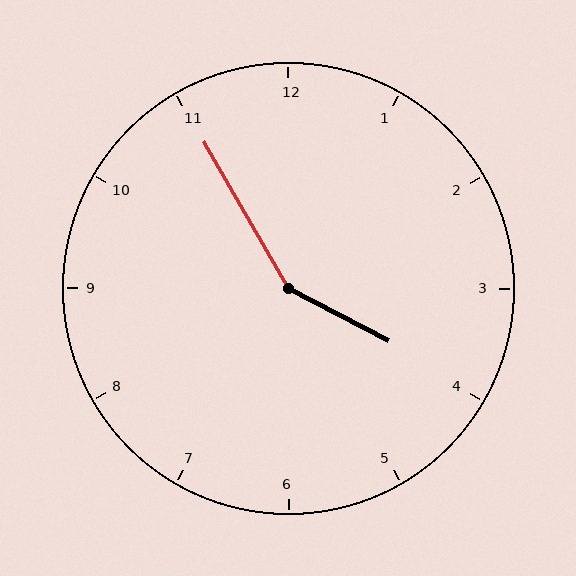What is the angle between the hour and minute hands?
Approximately 148 degrees.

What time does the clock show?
3:55.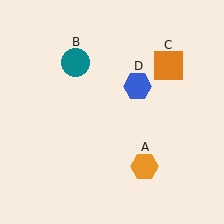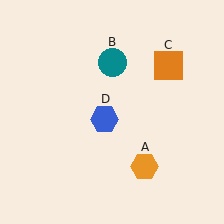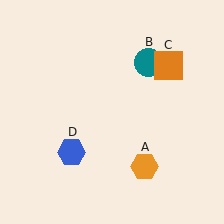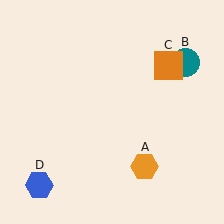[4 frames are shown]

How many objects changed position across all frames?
2 objects changed position: teal circle (object B), blue hexagon (object D).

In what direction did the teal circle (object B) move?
The teal circle (object B) moved right.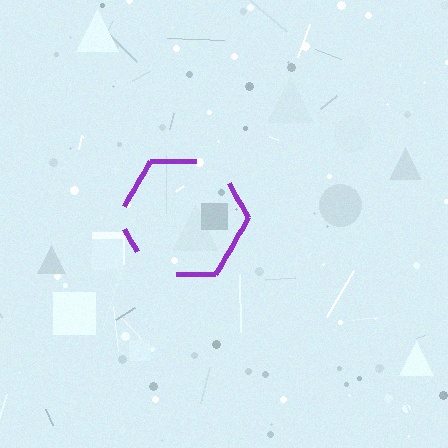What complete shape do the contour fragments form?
The contour fragments form a hexagon.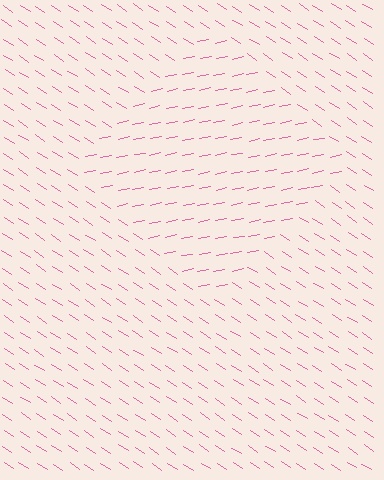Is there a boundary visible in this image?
Yes, there is a texture boundary formed by a change in line orientation.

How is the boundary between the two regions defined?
The boundary is defined purely by a change in line orientation (approximately 45 degrees difference). All lines are the same color and thickness.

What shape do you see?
I see a diamond.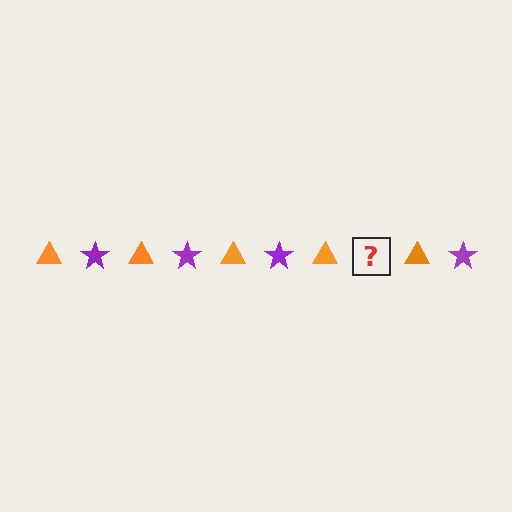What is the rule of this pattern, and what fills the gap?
The rule is that the pattern alternates between orange triangle and purple star. The gap should be filled with a purple star.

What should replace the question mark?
The question mark should be replaced with a purple star.